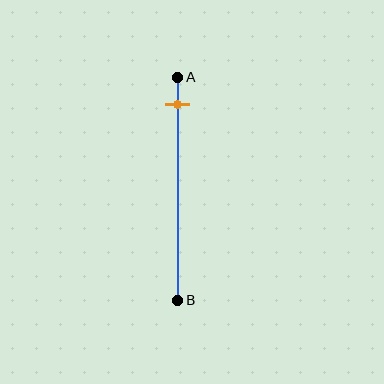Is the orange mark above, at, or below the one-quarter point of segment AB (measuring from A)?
The orange mark is above the one-quarter point of segment AB.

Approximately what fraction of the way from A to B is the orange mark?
The orange mark is approximately 10% of the way from A to B.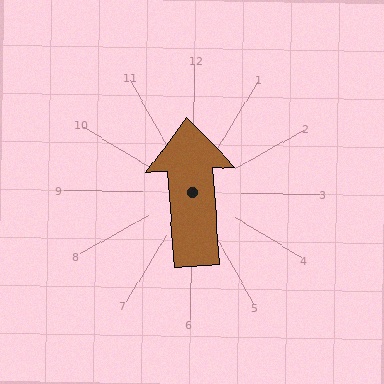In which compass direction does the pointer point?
North.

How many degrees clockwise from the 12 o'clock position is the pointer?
Approximately 355 degrees.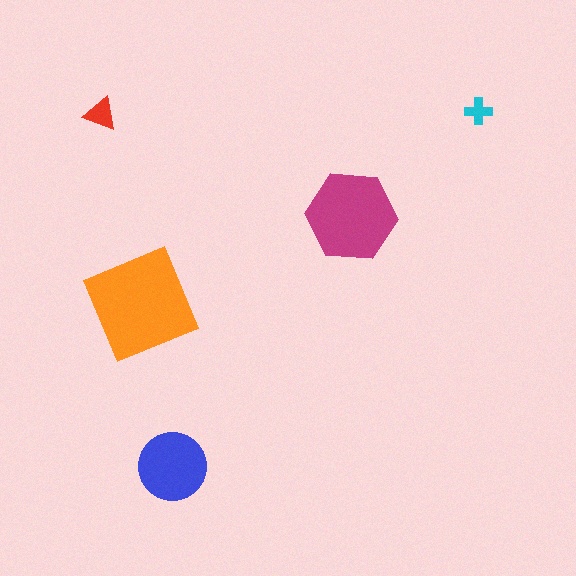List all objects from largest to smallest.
The orange diamond, the magenta hexagon, the blue circle, the red triangle, the cyan cross.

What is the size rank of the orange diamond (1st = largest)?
1st.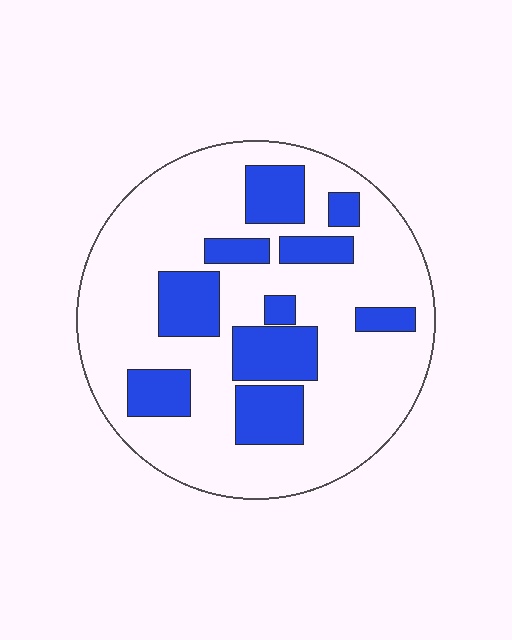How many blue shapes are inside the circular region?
10.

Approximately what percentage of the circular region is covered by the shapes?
Approximately 25%.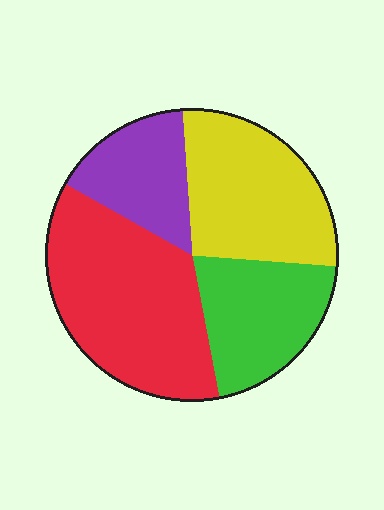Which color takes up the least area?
Purple, at roughly 15%.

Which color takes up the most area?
Red, at roughly 35%.